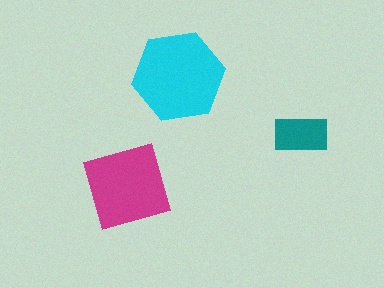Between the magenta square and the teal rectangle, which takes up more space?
The magenta square.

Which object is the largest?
The cyan hexagon.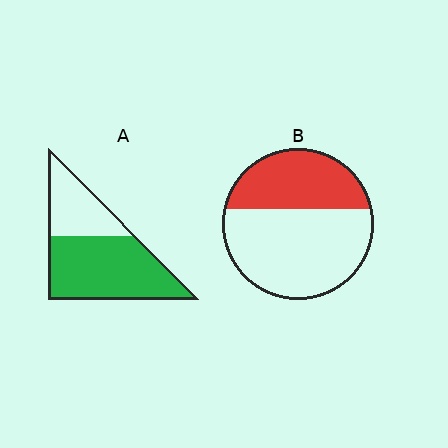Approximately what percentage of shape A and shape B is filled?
A is approximately 65% and B is approximately 40%.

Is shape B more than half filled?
No.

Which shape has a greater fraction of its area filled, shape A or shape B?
Shape A.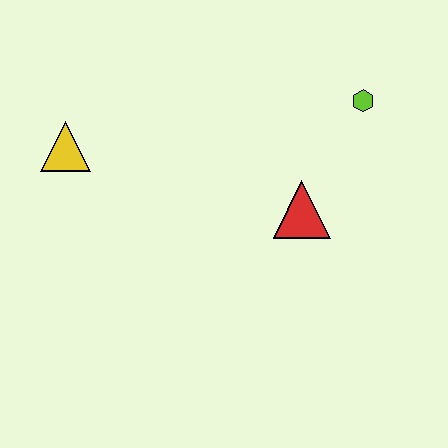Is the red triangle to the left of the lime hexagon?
Yes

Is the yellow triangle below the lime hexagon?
Yes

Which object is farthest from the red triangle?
The yellow triangle is farthest from the red triangle.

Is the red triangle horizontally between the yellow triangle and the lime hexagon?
Yes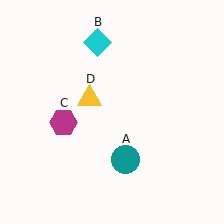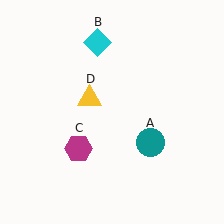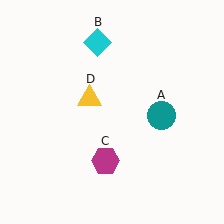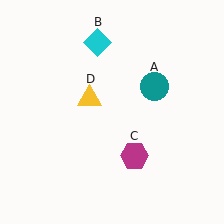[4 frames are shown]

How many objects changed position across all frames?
2 objects changed position: teal circle (object A), magenta hexagon (object C).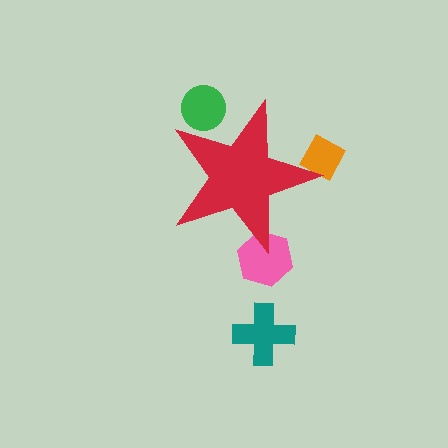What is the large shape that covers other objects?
A red star.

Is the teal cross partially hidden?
No, the teal cross is fully visible.